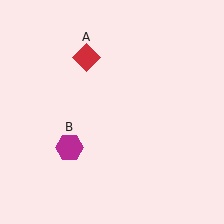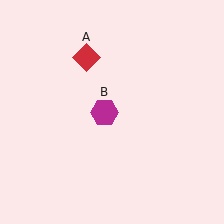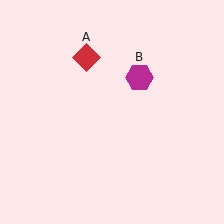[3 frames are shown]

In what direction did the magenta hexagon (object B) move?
The magenta hexagon (object B) moved up and to the right.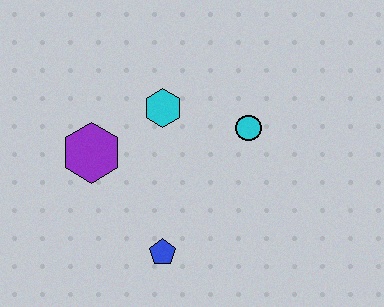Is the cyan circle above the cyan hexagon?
No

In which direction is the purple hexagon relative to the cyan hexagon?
The purple hexagon is to the left of the cyan hexagon.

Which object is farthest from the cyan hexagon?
The blue pentagon is farthest from the cyan hexagon.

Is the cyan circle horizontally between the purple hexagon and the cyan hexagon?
No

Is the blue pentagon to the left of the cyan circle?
Yes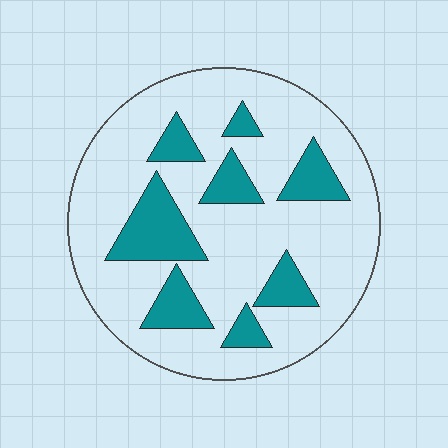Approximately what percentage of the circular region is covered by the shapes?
Approximately 20%.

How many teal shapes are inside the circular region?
8.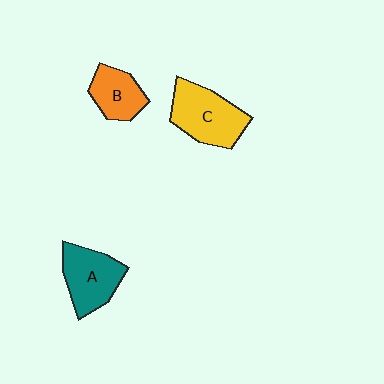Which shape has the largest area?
Shape C (yellow).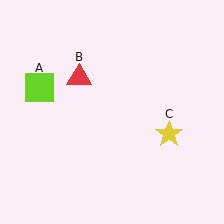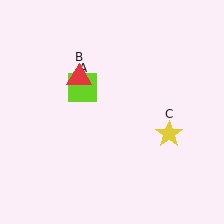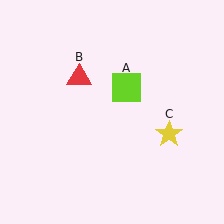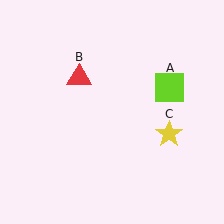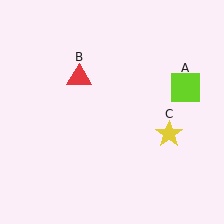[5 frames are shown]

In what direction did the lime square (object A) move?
The lime square (object A) moved right.